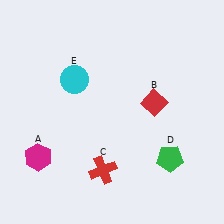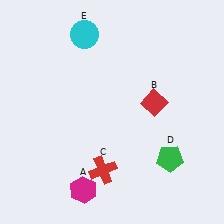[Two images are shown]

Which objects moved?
The objects that moved are: the magenta hexagon (A), the cyan circle (E).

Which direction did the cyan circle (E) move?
The cyan circle (E) moved up.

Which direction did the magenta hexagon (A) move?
The magenta hexagon (A) moved right.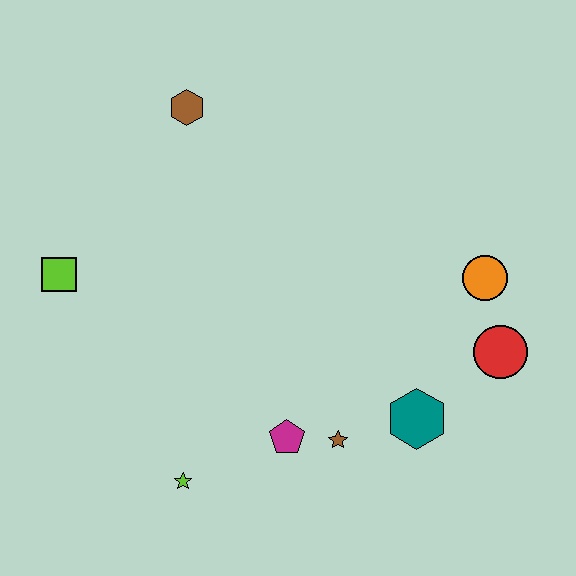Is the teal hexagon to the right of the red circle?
No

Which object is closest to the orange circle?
The red circle is closest to the orange circle.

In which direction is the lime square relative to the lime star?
The lime square is above the lime star.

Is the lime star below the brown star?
Yes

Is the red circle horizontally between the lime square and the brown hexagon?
No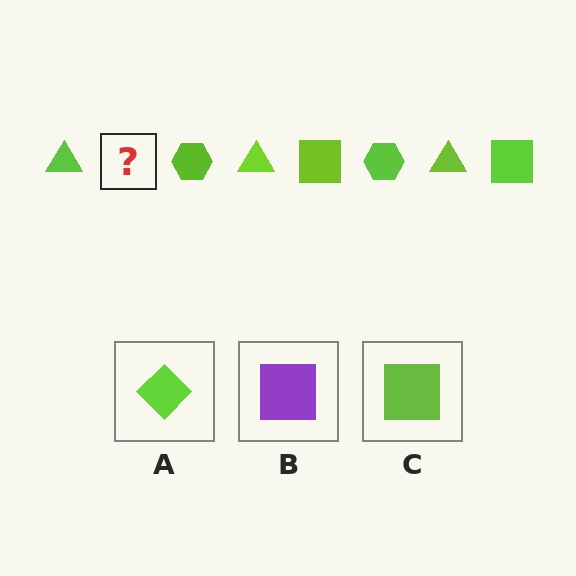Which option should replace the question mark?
Option C.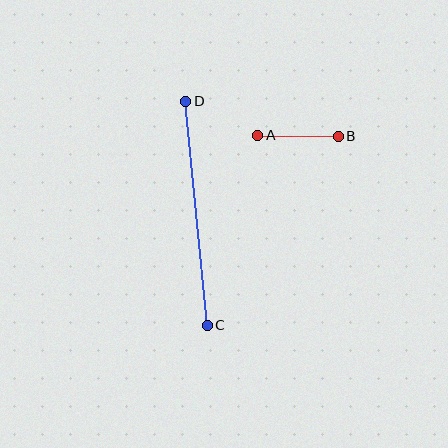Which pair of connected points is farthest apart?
Points C and D are farthest apart.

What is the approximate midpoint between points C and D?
The midpoint is at approximately (197, 213) pixels.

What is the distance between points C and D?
The distance is approximately 225 pixels.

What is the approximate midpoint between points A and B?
The midpoint is at approximately (298, 136) pixels.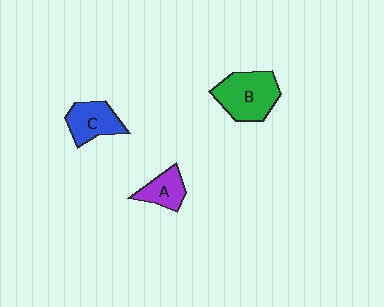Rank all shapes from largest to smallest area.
From largest to smallest: B (green), C (blue), A (purple).